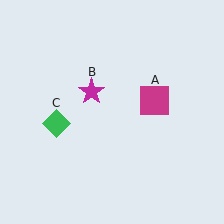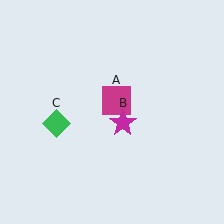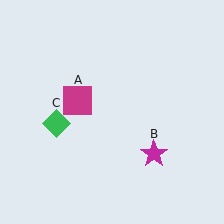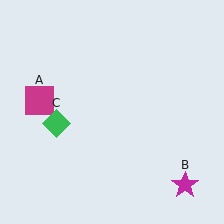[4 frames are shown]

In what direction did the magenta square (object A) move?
The magenta square (object A) moved left.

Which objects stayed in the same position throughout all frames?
Green diamond (object C) remained stationary.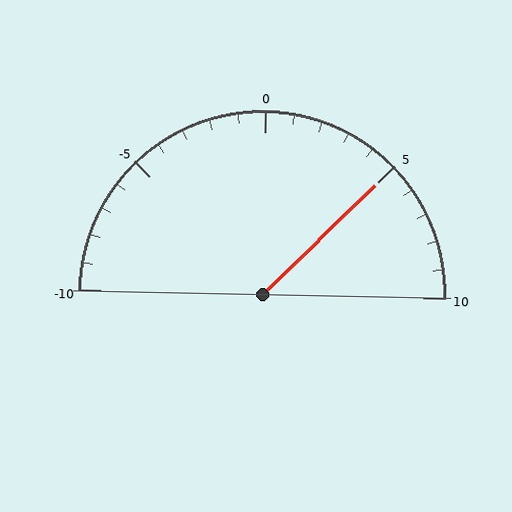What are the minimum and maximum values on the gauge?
The gauge ranges from -10 to 10.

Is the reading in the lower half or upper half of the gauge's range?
The reading is in the upper half of the range (-10 to 10).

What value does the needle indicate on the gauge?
The needle indicates approximately 5.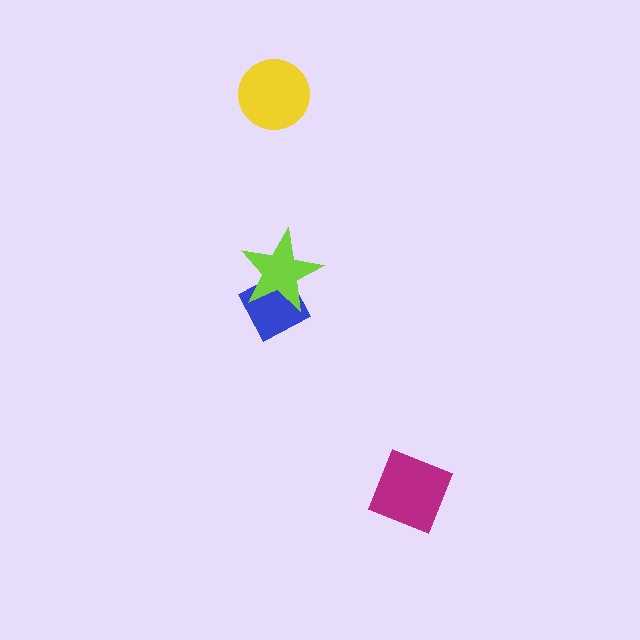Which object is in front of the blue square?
The lime star is in front of the blue square.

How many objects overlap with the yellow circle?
0 objects overlap with the yellow circle.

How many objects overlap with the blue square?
1 object overlaps with the blue square.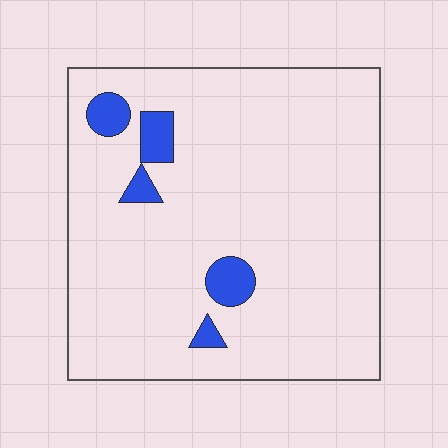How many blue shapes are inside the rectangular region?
5.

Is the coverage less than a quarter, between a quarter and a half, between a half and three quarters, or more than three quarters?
Less than a quarter.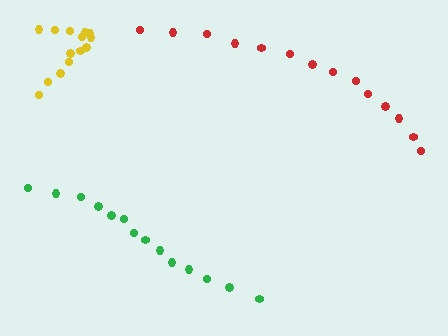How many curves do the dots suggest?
There are 3 distinct paths.